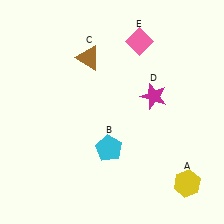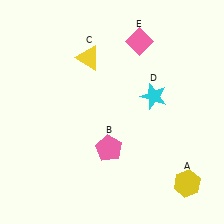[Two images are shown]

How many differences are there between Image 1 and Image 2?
There are 3 differences between the two images.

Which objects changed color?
B changed from cyan to pink. C changed from brown to yellow. D changed from magenta to cyan.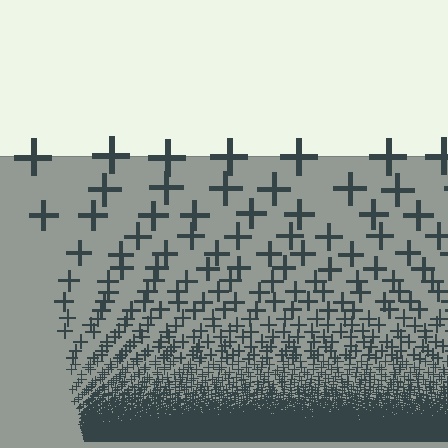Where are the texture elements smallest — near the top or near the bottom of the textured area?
Near the bottom.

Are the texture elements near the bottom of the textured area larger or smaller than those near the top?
Smaller. The gradient is inverted — elements near the bottom are smaller and denser.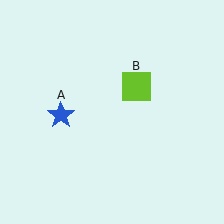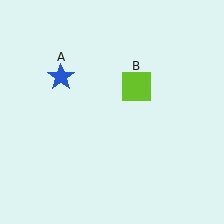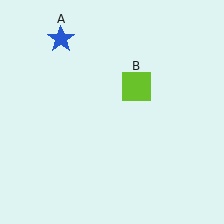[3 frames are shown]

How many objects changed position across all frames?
1 object changed position: blue star (object A).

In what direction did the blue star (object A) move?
The blue star (object A) moved up.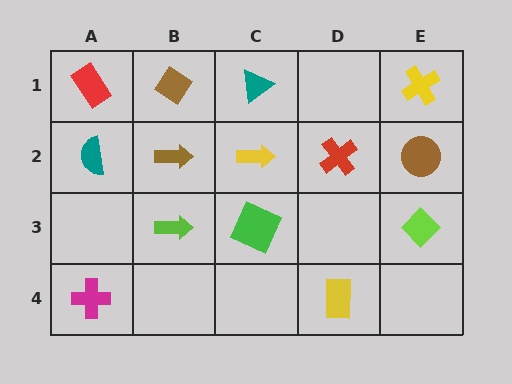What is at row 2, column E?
A brown circle.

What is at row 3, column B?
A lime arrow.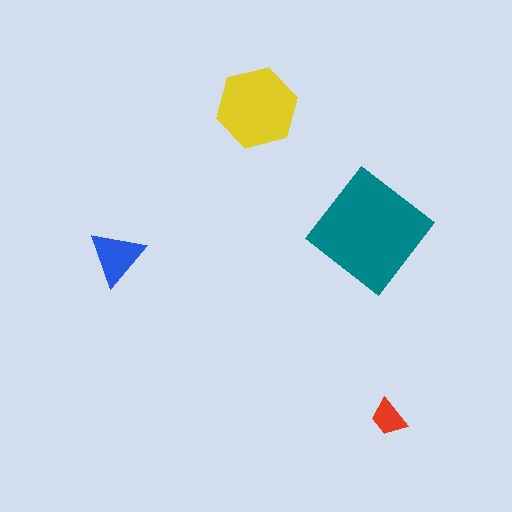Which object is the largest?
The teal diamond.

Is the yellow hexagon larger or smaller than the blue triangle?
Larger.